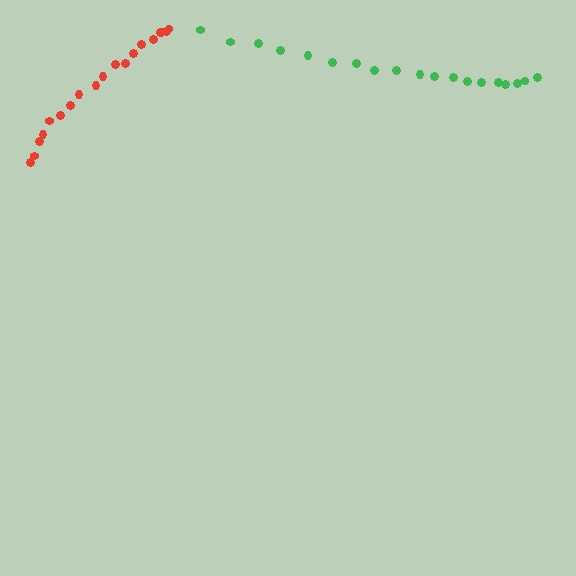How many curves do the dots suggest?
There are 2 distinct paths.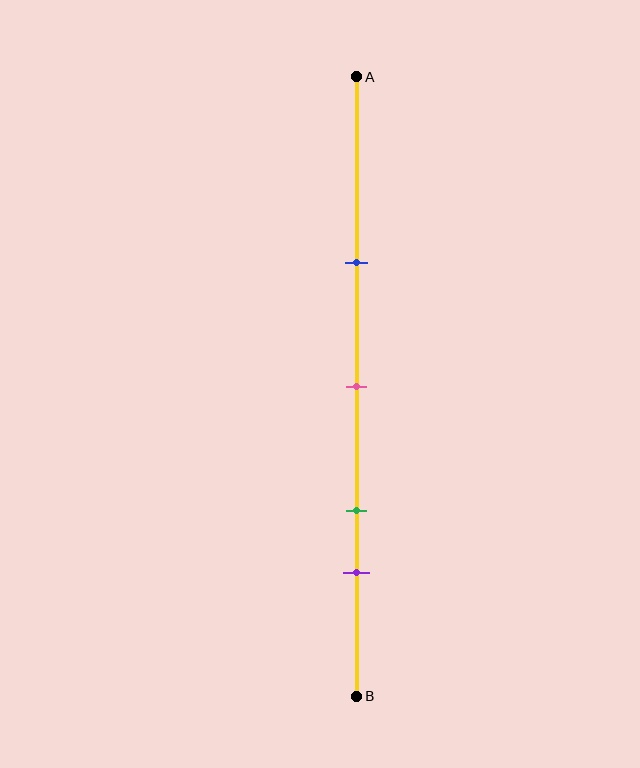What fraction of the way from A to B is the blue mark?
The blue mark is approximately 30% (0.3) of the way from A to B.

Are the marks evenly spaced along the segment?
No, the marks are not evenly spaced.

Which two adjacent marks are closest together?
The green and purple marks are the closest adjacent pair.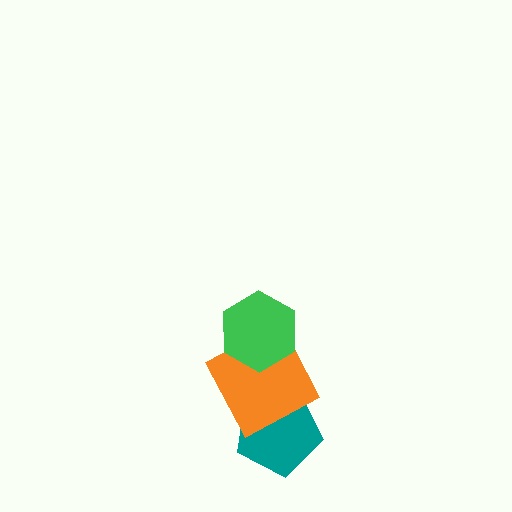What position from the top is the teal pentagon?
The teal pentagon is 3rd from the top.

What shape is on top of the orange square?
The green hexagon is on top of the orange square.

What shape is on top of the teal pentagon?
The orange square is on top of the teal pentagon.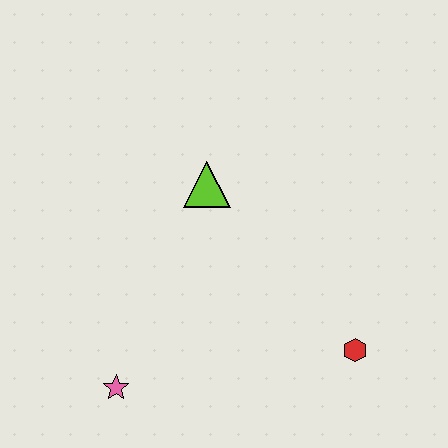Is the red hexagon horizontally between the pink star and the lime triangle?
No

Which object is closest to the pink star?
The lime triangle is closest to the pink star.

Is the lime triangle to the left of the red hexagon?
Yes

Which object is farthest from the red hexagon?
The pink star is farthest from the red hexagon.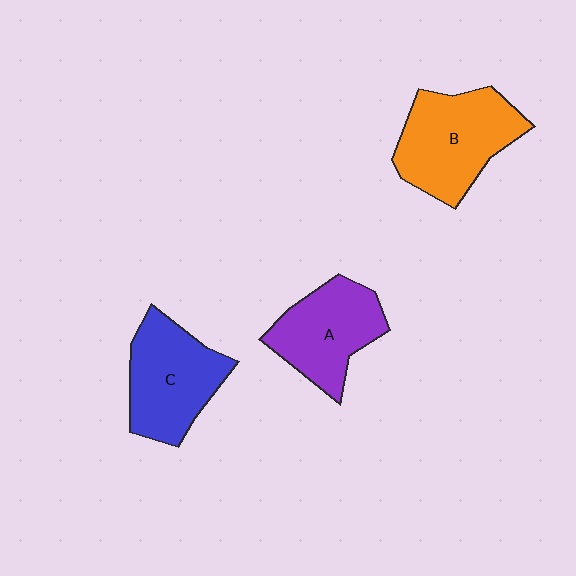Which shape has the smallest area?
Shape A (purple).